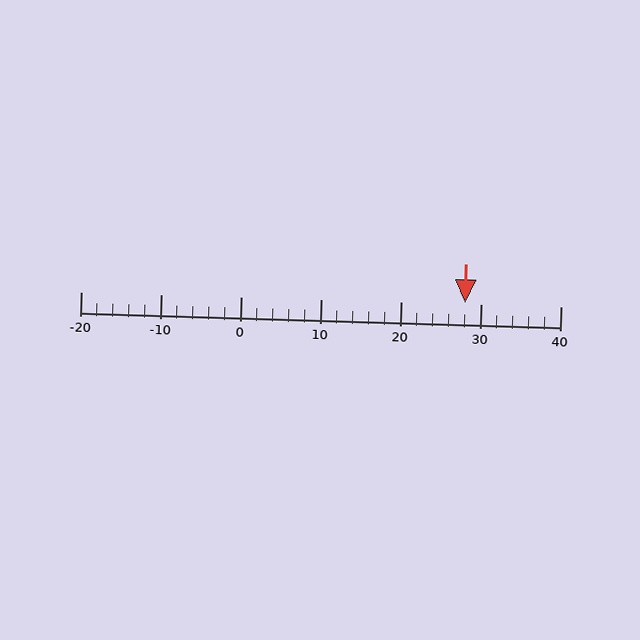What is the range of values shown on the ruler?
The ruler shows values from -20 to 40.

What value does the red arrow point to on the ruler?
The red arrow points to approximately 28.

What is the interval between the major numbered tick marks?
The major tick marks are spaced 10 units apart.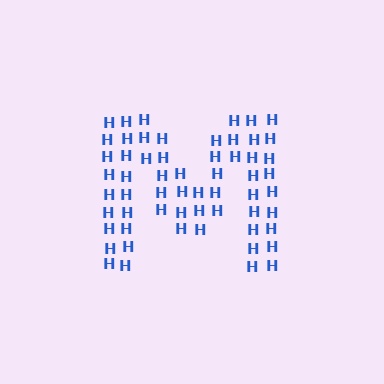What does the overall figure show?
The overall figure shows the letter M.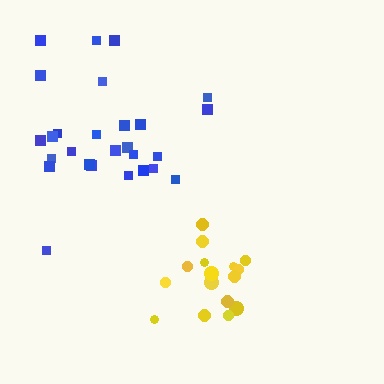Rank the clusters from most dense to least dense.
yellow, blue.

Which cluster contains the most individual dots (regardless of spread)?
Blue (27).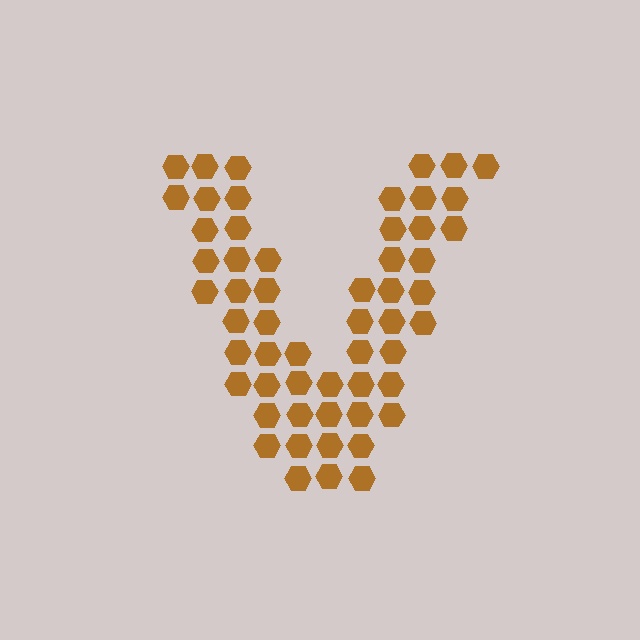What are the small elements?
The small elements are hexagons.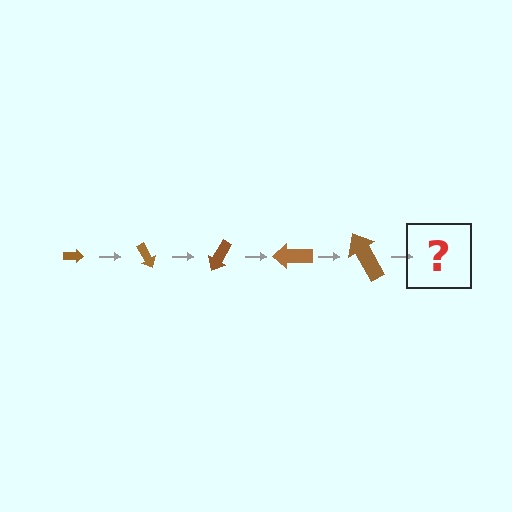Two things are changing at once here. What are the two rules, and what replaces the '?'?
The two rules are that the arrow grows larger each step and it rotates 60 degrees each step. The '?' should be an arrow, larger than the previous one and rotated 300 degrees from the start.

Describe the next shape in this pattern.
It should be an arrow, larger than the previous one and rotated 300 degrees from the start.